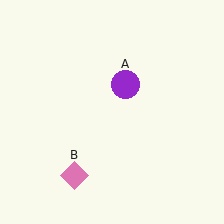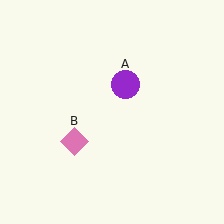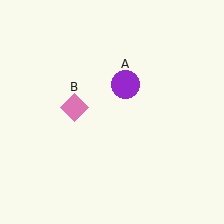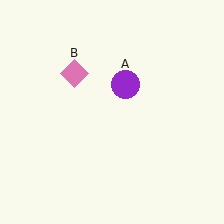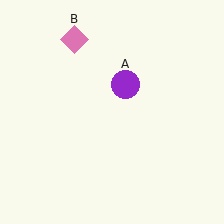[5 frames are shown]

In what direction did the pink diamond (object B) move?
The pink diamond (object B) moved up.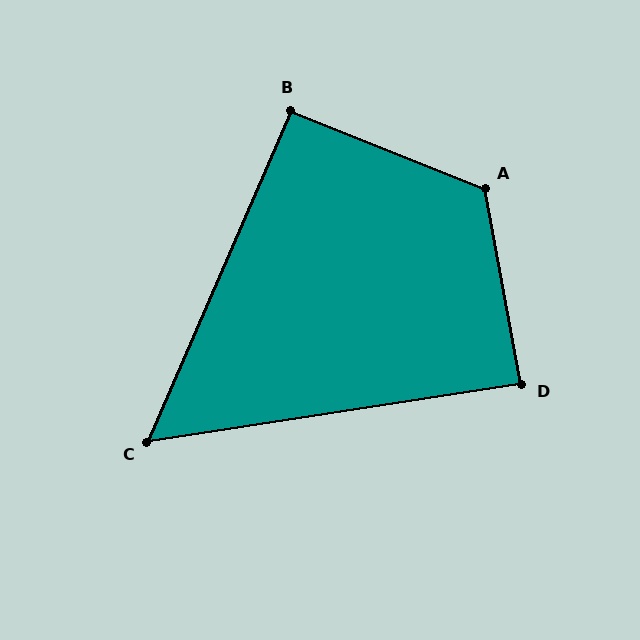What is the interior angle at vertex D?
Approximately 88 degrees (approximately right).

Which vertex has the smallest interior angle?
C, at approximately 58 degrees.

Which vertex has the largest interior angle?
A, at approximately 122 degrees.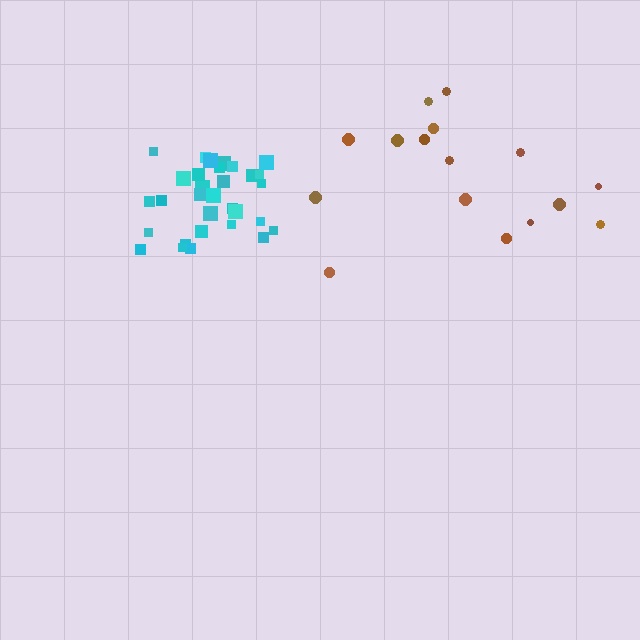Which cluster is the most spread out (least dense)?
Brown.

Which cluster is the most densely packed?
Cyan.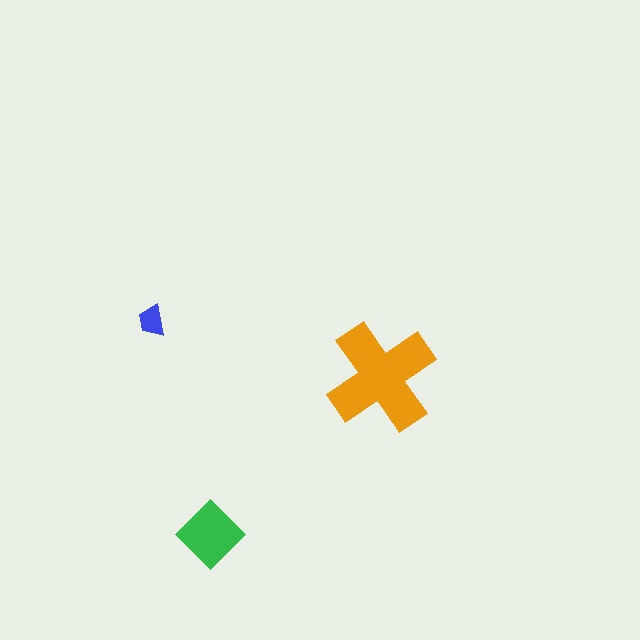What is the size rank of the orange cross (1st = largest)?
1st.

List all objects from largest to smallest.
The orange cross, the green diamond, the blue trapezoid.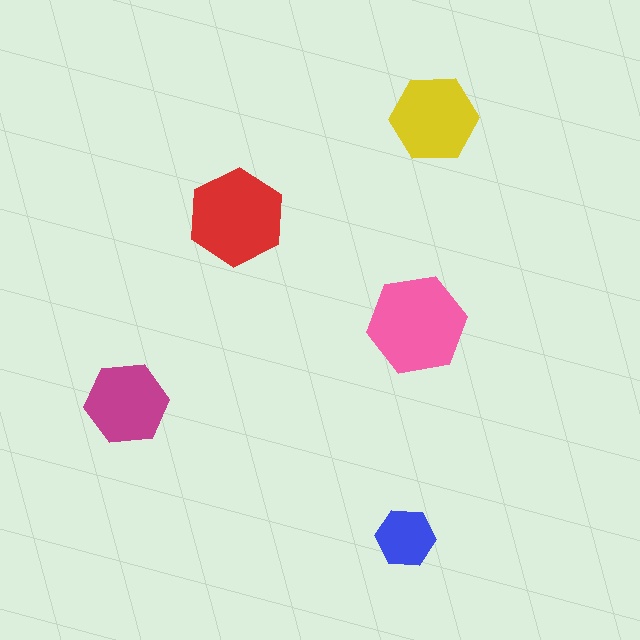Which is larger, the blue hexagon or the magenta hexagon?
The magenta one.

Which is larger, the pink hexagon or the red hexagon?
The pink one.